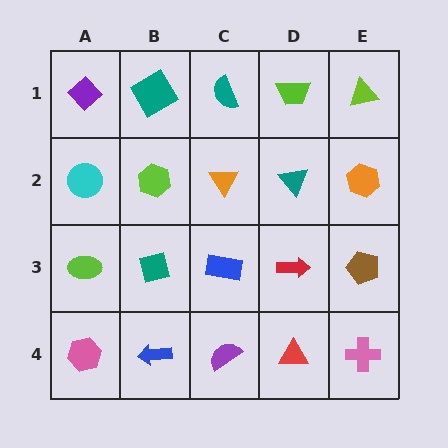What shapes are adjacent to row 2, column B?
A teal square (row 1, column B), a teal square (row 3, column B), a cyan circle (row 2, column A), an orange triangle (row 2, column C).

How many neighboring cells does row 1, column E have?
2.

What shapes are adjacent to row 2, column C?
A teal semicircle (row 1, column C), a blue rectangle (row 3, column C), a lime hexagon (row 2, column B), a teal triangle (row 2, column D).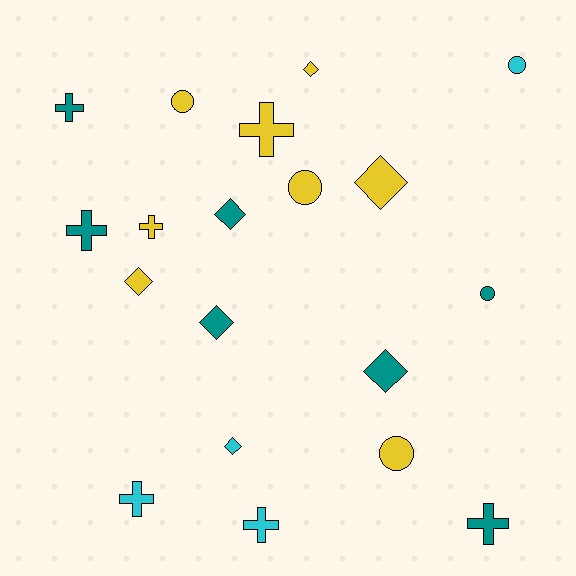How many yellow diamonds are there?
There are 3 yellow diamonds.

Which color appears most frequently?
Yellow, with 8 objects.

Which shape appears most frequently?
Diamond, with 7 objects.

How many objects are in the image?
There are 19 objects.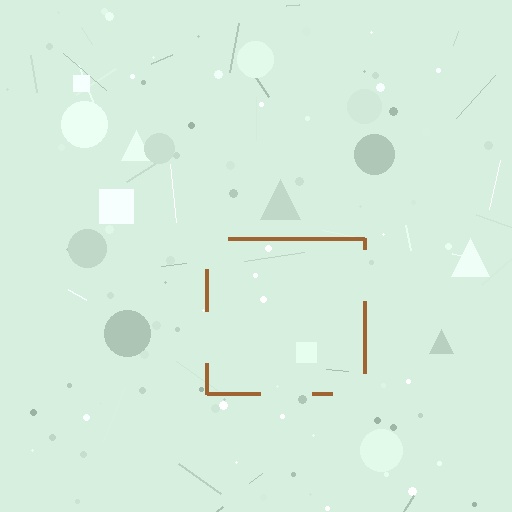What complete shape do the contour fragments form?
The contour fragments form a square.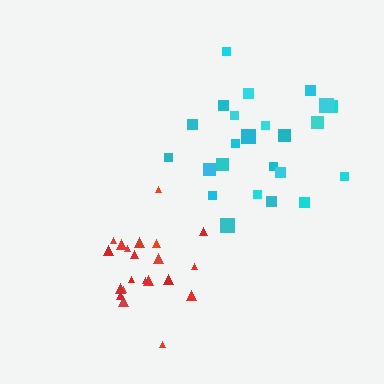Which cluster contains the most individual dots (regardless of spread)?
Cyan (24).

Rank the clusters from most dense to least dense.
red, cyan.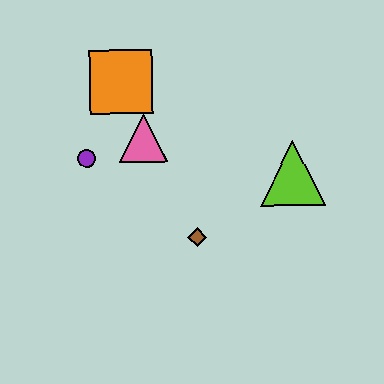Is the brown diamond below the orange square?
Yes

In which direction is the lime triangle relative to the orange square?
The lime triangle is to the right of the orange square.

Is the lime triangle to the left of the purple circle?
No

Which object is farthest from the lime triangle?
The purple circle is farthest from the lime triangle.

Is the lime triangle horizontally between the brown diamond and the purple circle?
No